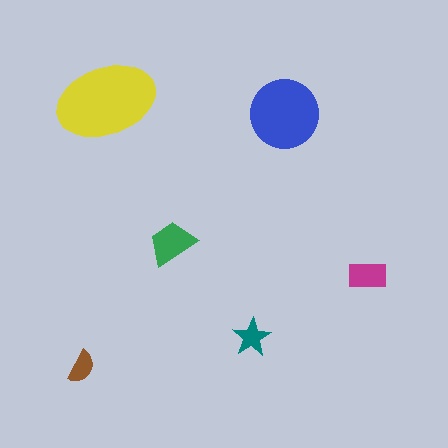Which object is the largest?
The yellow ellipse.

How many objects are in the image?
There are 6 objects in the image.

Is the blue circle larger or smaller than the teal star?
Larger.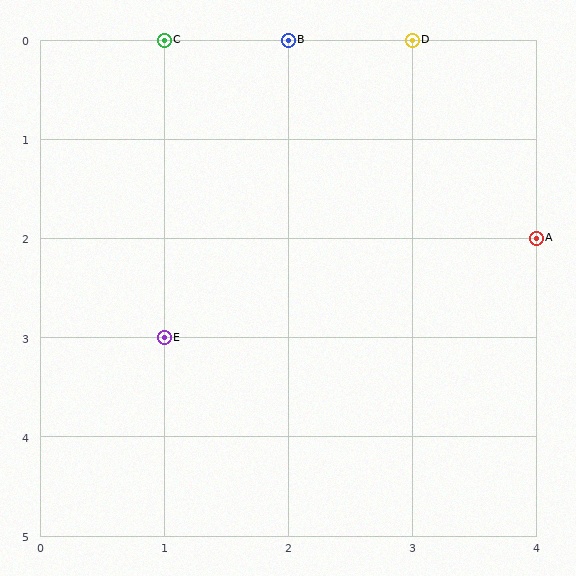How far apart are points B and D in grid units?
Points B and D are 1 column apart.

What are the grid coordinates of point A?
Point A is at grid coordinates (4, 2).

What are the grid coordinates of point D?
Point D is at grid coordinates (3, 0).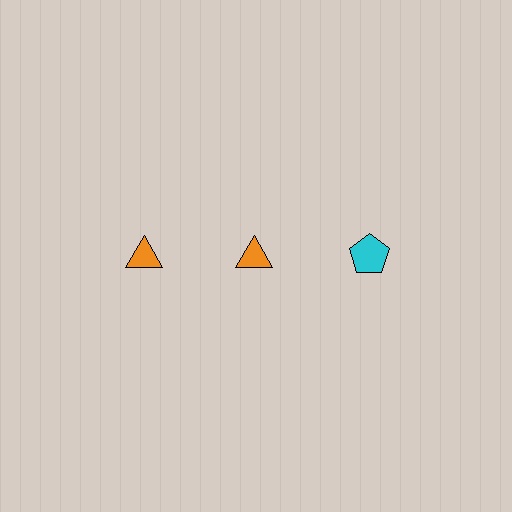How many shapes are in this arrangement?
There are 3 shapes arranged in a grid pattern.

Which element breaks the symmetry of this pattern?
The cyan pentagon in the top row, center column breaks the symmetry. All other shapes are orange triangles.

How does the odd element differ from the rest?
It differs in both color (cyan instead of orange) and shape (pentagon instead of triangle).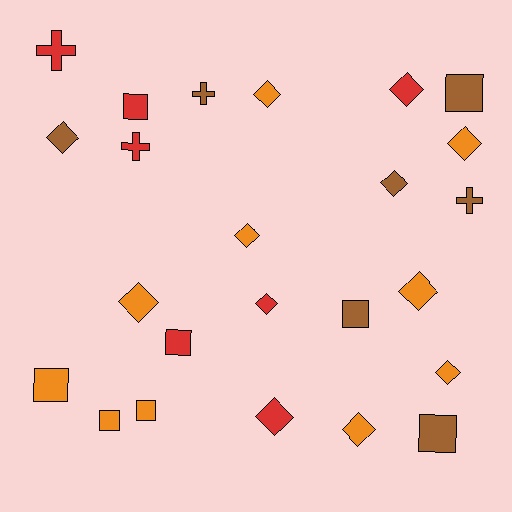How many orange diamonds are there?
There are 7 orange diamonds.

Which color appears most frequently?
Orange, with 10 objects.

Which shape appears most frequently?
Diamond, with 12 objects.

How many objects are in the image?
There are 24 objects.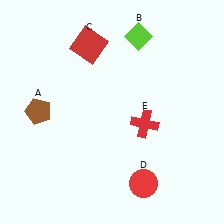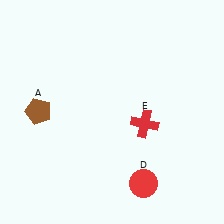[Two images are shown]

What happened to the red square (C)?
The red square (C) was removed in Image 2. It was in the top-left area of Image 1.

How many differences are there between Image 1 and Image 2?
There are 2 differences between the two images.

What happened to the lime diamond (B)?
The lime diamond (B) was removed in Image 2. It was in the top-right area of Image 1.